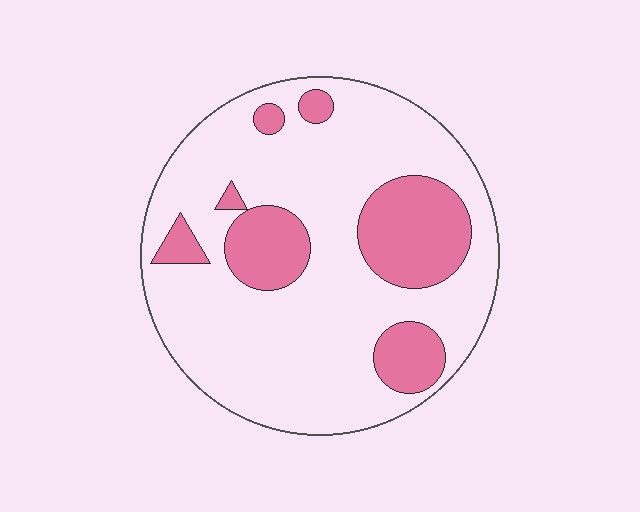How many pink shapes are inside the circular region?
7.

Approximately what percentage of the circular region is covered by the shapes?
Approximately 25%.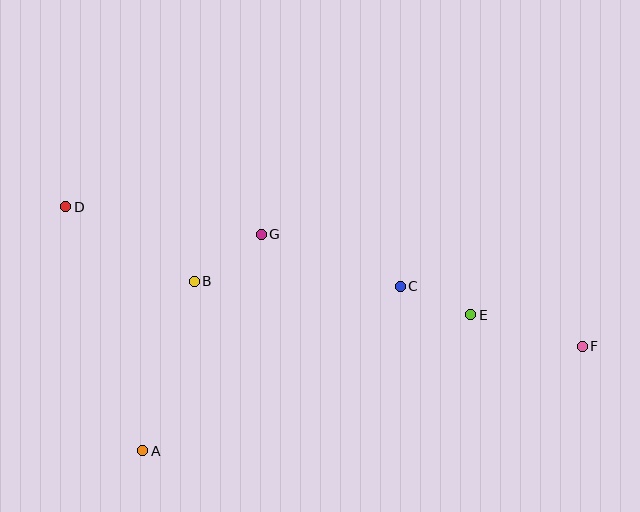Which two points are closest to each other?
Points C and E are closest to each other.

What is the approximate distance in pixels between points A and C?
The distance between A and C is approximately 305 pixels.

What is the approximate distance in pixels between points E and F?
The distance between E and F is approximately 116 pixels.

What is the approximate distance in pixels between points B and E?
The distance between B and E is approximately 278 pixels.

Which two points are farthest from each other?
Points D and F are farthest from each other.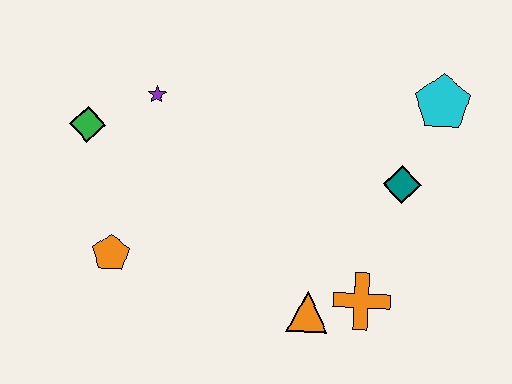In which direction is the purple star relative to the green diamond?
The purple star is to the right of the green diamond.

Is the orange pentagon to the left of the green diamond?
No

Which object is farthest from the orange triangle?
The green diamond is farthest from the orange triangle.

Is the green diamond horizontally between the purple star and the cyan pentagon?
No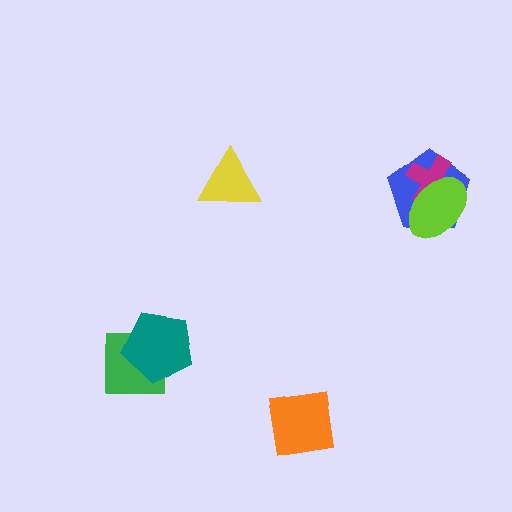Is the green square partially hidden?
Yes, it is partially covered by another shape.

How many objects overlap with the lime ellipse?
2 objects overlap with the lime ellipse.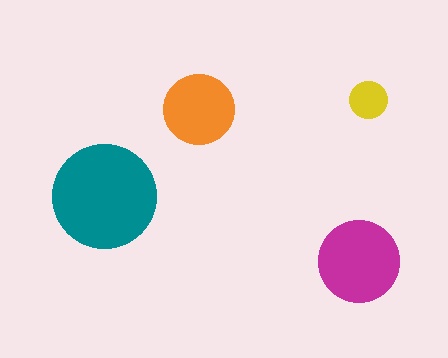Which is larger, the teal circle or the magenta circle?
The teal one.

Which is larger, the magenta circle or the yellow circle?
The magenta one.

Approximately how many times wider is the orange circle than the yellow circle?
About 2 times wider.